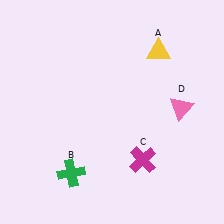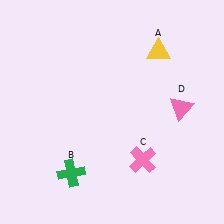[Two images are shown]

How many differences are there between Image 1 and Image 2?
There is 1 difference between the two images.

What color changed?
The cross (C) changed from magenta in Image 1 to pink in Image 2.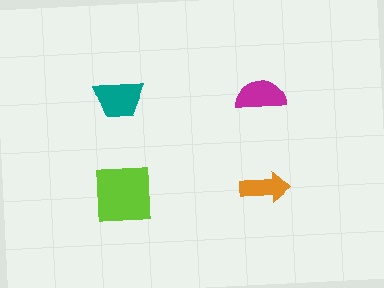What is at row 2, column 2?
An orange arrow.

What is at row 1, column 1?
A teal trapezoid.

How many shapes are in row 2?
2 shapes.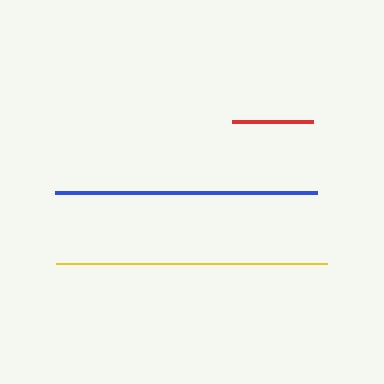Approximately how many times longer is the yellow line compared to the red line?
The yellow line is approximately 3.4 times the length of the red line.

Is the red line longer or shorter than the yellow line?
The yellow line is longer than the red line.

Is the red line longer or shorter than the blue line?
The blue line is longer than the red line.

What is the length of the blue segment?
The blue segment is approximately 261 pixels long.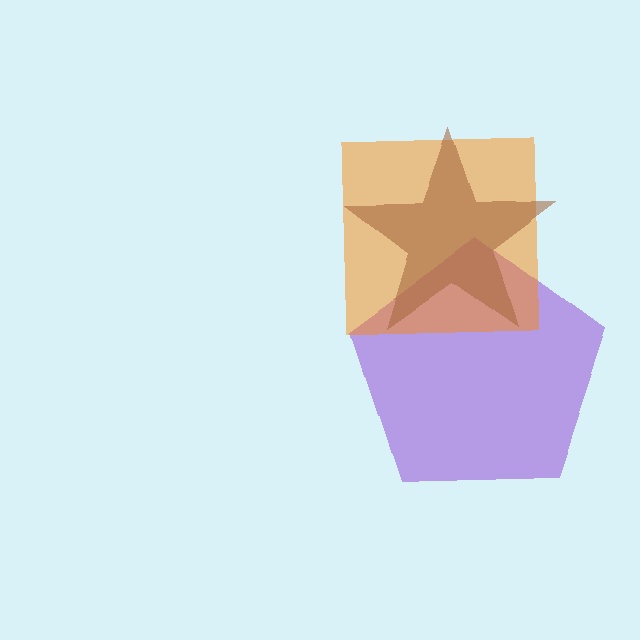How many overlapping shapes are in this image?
There are 3 overlapping shapes in the image.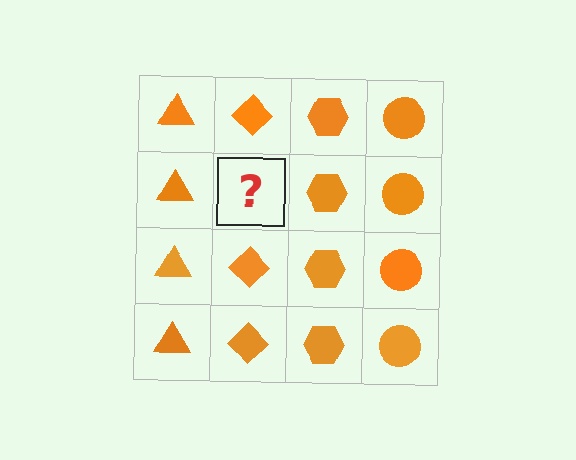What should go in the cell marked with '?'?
The missing cell should contain an orange diamond.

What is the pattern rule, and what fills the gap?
The rule is that each column has a consistent shape. The gap should be filled with an orange diamond.